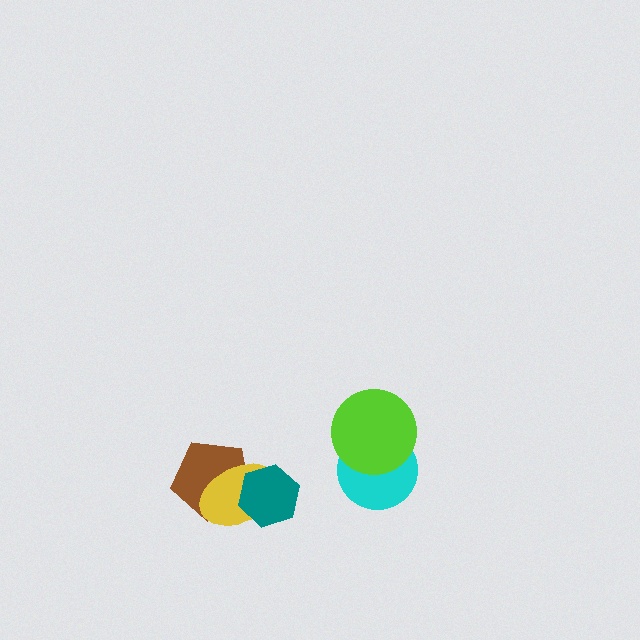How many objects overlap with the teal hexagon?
2 objects overlap with the teal hexagon.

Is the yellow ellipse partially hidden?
Yes, it is partially covered by another shape.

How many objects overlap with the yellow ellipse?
2 objects overlap with the yellow ellipse.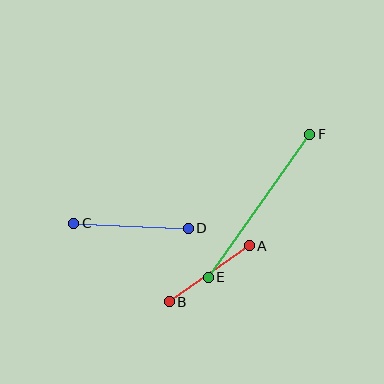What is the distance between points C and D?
The distance is approximately 114 pixels.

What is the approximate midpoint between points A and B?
The midpoint is at approximately (209, 274) pixels.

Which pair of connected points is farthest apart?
Points E and F are farthest apart.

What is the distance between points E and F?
The distance is approximately 175 pixels.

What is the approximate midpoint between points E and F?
The midpoint is at approximately (259, 206) pixels.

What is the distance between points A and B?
The distance is approximately 98 pixels.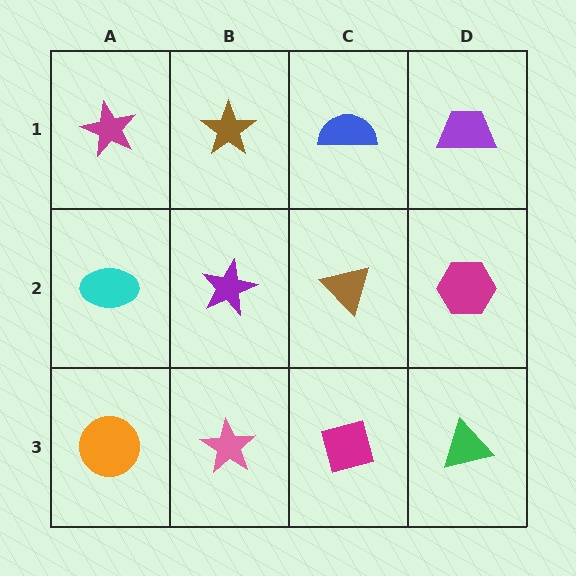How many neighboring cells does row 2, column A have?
3.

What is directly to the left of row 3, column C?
A pink star.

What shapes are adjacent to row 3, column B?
A purple star (row 2, column B), an orange circle (row 3, column A), a magenta square (row 3, column C).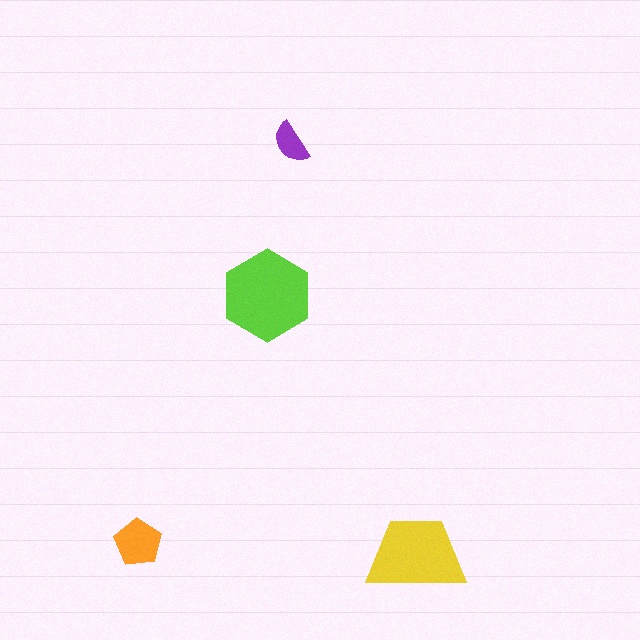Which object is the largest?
The lime hexagon.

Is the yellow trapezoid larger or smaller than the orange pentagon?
Larger.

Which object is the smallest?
The purple semicircle.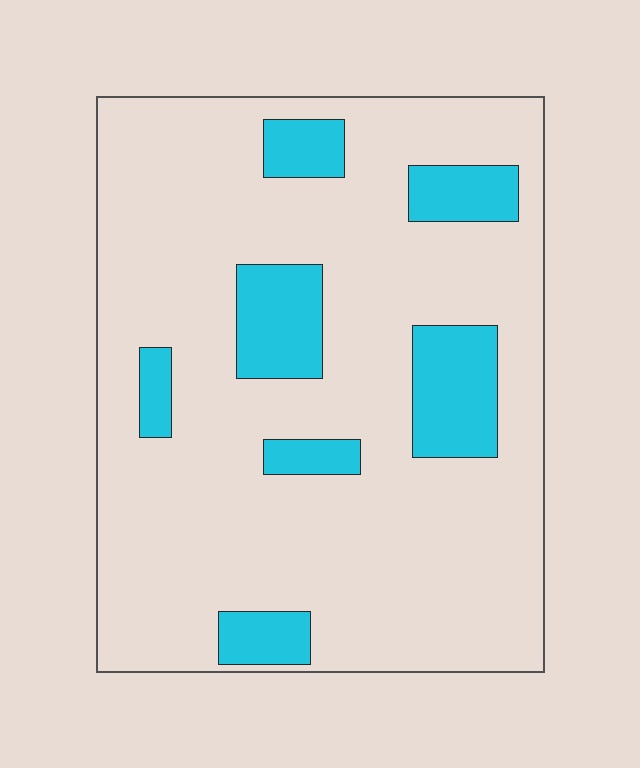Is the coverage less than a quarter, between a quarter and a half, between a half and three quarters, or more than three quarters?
Less than a quarter.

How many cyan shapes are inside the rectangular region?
7.